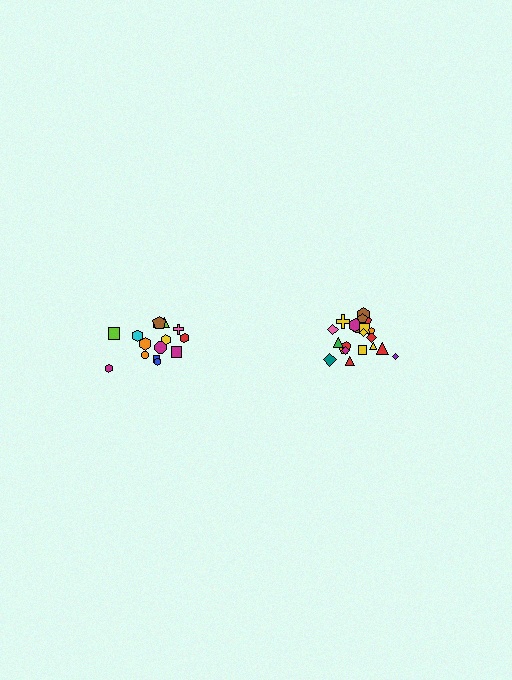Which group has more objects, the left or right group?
The right group.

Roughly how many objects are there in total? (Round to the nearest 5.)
Roughly 35 objects in total.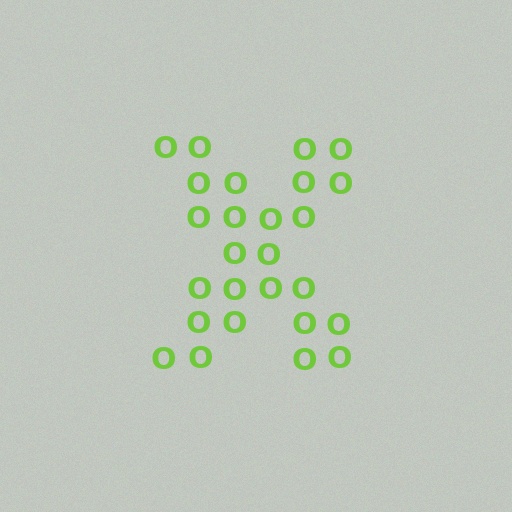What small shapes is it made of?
It is made of small letter O's.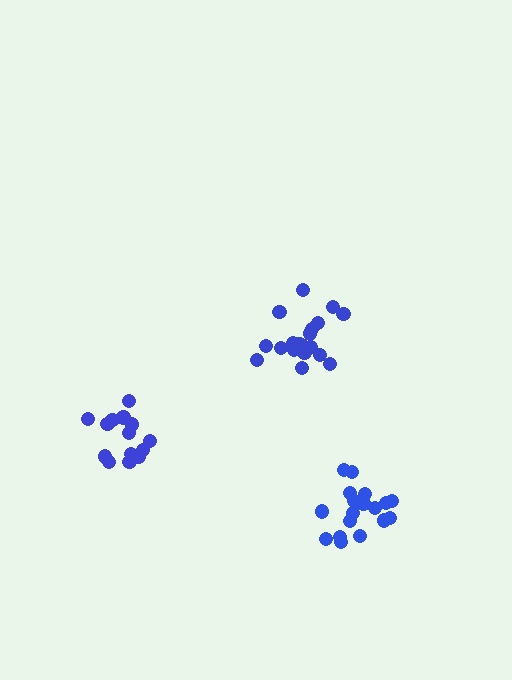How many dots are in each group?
Group 1: 19 dots, Group 2: 14 dots, Group 3: 18 dots (51 total).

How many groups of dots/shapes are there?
There are 3 groups.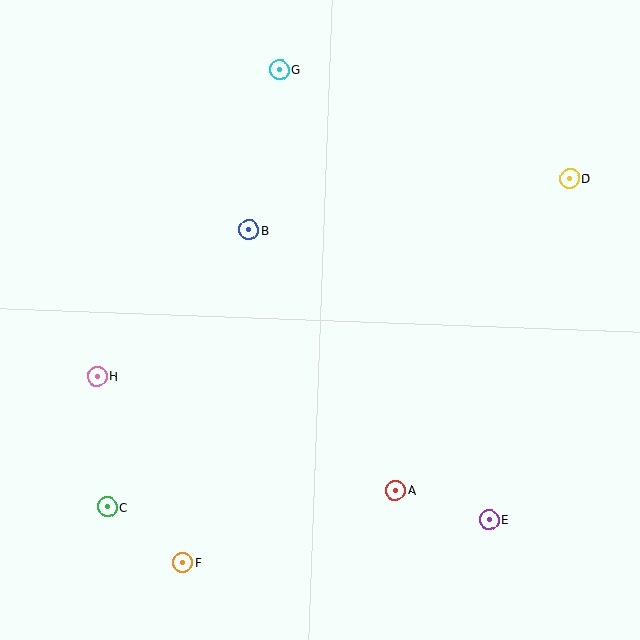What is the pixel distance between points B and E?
The distance between B and E is 376 pixels.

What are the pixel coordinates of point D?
Point D is at (570, 178).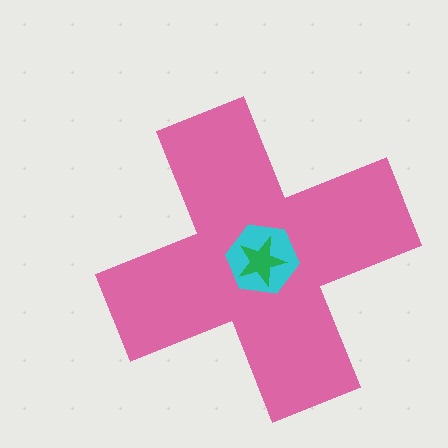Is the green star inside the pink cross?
Yes.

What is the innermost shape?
The green star.